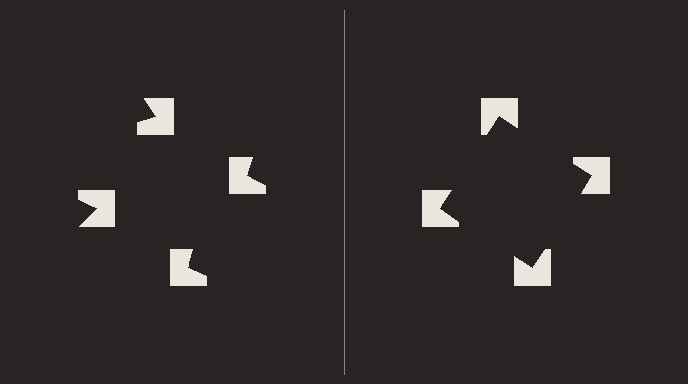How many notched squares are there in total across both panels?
8 — 4 on each side.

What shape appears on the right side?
An illusory square.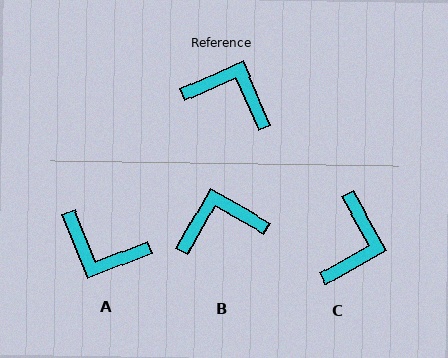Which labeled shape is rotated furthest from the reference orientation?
A, about 178 degrees away.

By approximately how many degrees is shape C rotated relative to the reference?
Approximately 85 degrees clockwise.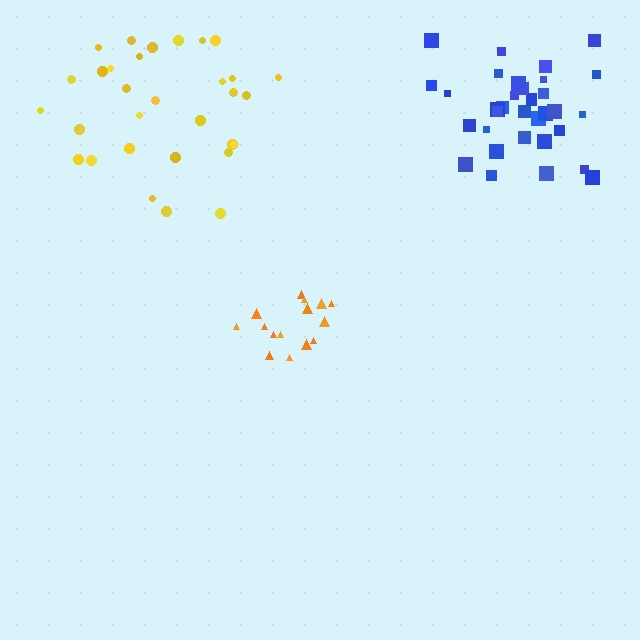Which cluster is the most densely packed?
Orange.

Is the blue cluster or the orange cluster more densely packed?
Orange.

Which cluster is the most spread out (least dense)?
Yellow.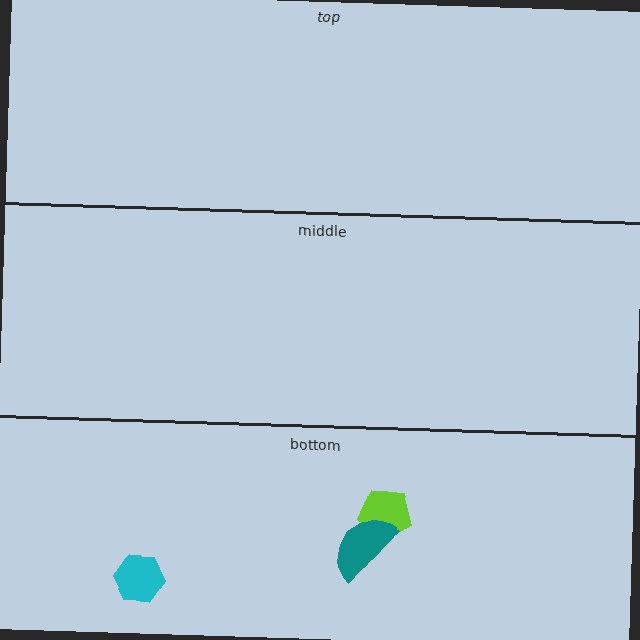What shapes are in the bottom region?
The lime pentagon, the cyan hexagon, the teal semicircle.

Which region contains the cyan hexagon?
The bottom region.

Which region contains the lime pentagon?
The bottom region.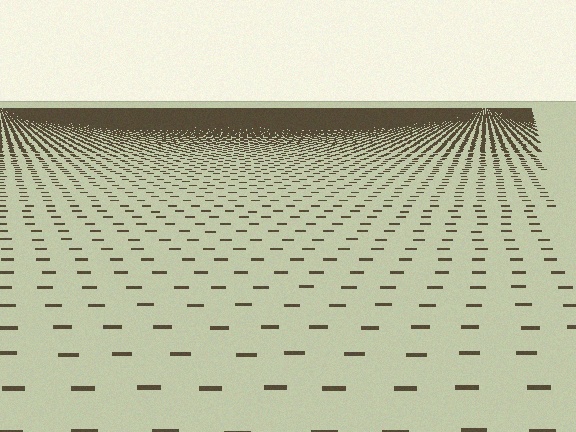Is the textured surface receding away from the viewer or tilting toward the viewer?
The surface is receding away from the viewer. Texture elements get smaller and denser toward the top.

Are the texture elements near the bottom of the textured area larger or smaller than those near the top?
Larger. Near the bottom, elements are closer to the viewer and appear at a bigger on-screen size.